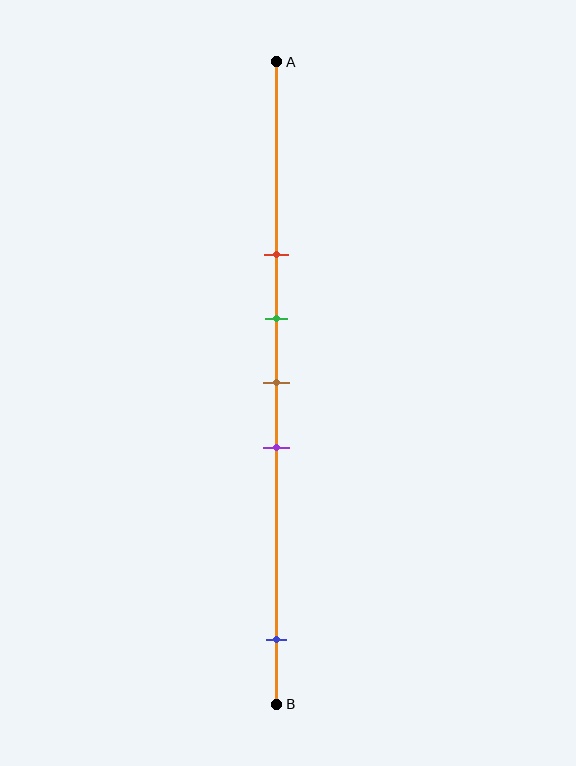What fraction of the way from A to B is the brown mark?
The brown mark is approximately 50% (0.5) of the way from A to B.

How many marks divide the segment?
There are 5 marks dividing the segment.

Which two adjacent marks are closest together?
The green and brown marks are the closest adjacent pair.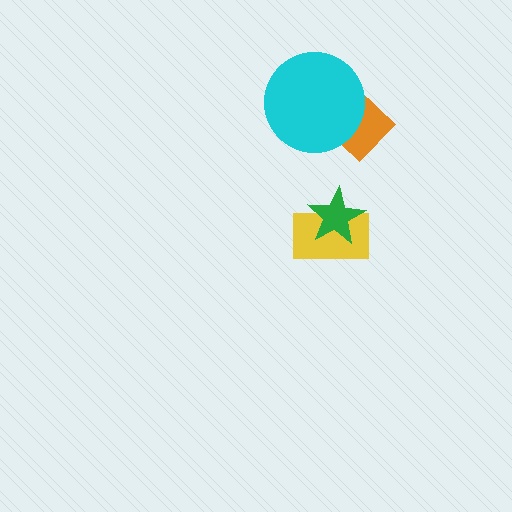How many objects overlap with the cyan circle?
1 object overlaps with the cyan circle.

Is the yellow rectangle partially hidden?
Yes, it is partially covered by another shape.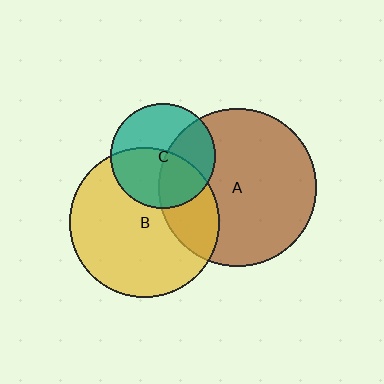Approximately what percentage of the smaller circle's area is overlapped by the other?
Approximately 40%.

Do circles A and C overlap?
Yes.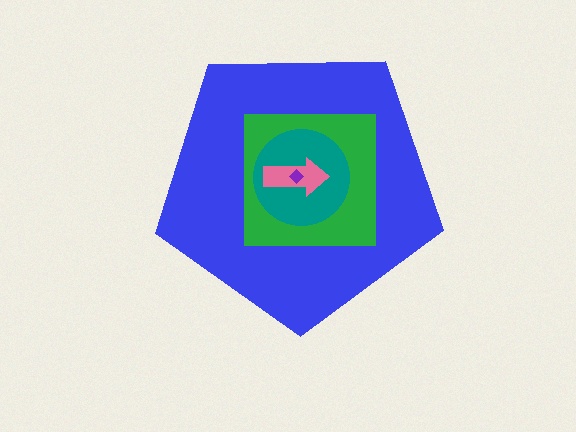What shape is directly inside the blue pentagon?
The green square.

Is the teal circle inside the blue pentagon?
Yes.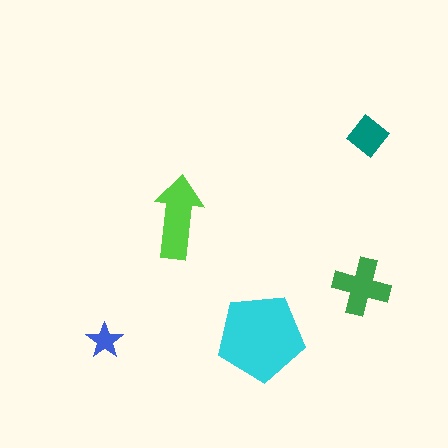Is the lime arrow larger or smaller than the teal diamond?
Larger.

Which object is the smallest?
The blue star.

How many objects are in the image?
There are 5 objects in the image.